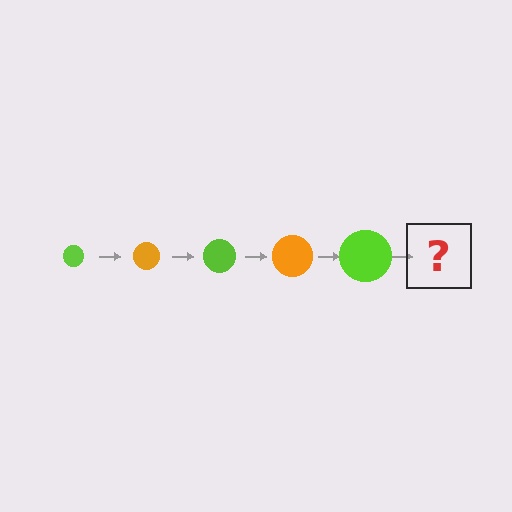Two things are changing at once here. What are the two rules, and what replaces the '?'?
The two rules are that the circle grows larger each step and the color cycles through lime and orange. The '?' should be an orange circle, larger than the previous one.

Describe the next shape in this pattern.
It should be an orange circle, larger than the previous one.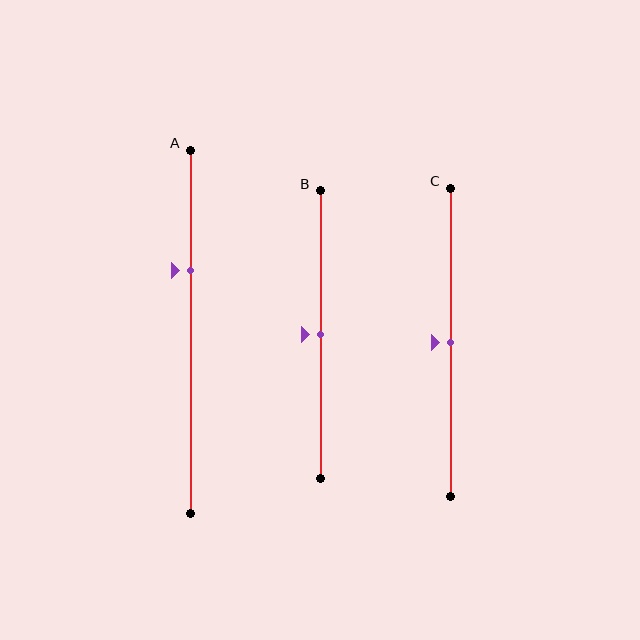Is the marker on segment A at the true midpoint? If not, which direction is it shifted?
No, the marker on segment A is shifted upward by about 17% of the segment length.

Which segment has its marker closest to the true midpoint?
Segment B has its marker closest to the true midpoint.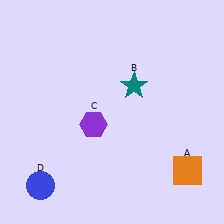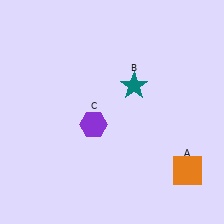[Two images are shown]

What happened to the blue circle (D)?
The blue circle (D) was removed in Image 2. It was in the bottom-left area of Image 1.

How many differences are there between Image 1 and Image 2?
There is 1 difference between the two images.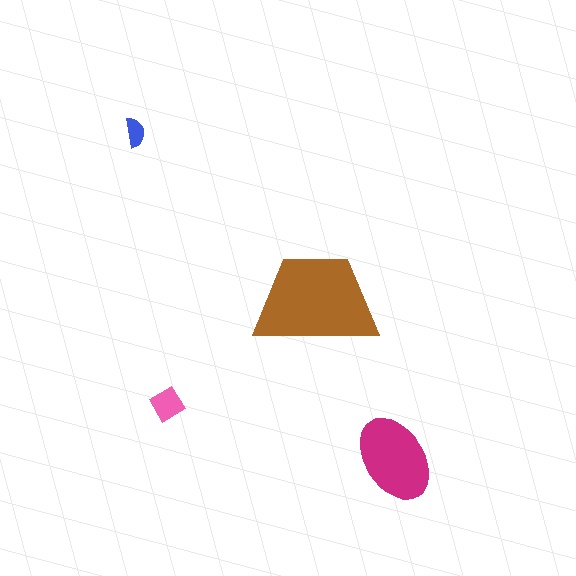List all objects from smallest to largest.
The blue semicircle, the pink diamond, the magenta ellipse, the brown trapezoid.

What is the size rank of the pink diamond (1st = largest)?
3rd.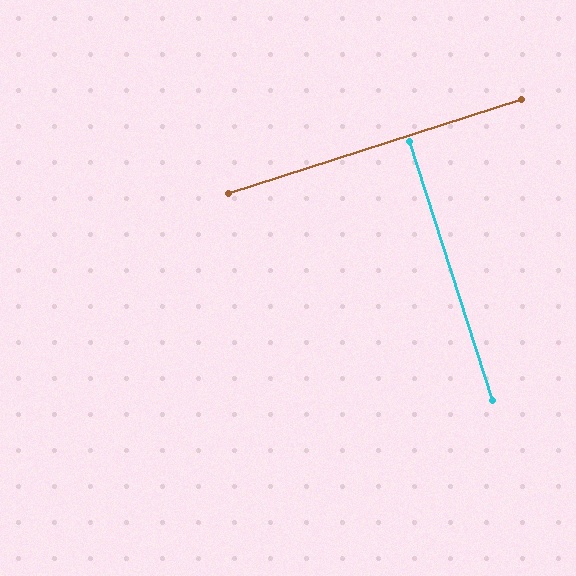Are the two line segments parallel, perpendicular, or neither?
Perpendicular — they meet at approximately 90°.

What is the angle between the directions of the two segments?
Approximately 90 degrees.